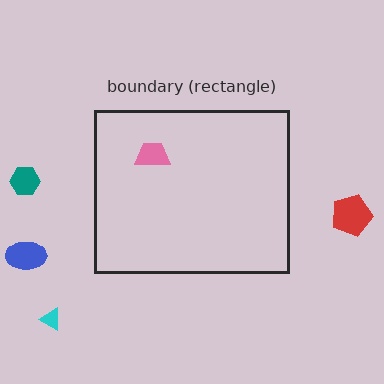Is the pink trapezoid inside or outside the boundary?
Inside.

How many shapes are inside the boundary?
1 inside, 4 outside.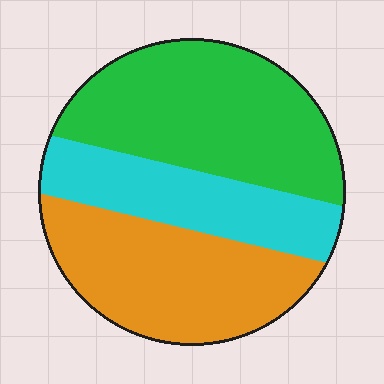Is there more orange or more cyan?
Orange.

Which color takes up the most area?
Green, at roughly 40%.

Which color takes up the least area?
Cyan, at roughly 25%.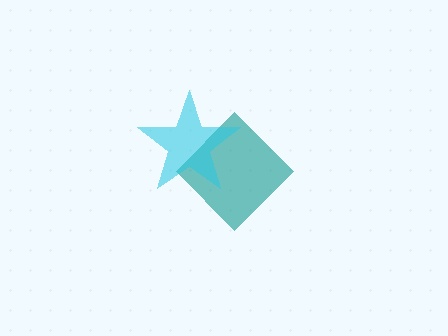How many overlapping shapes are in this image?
There are 2 overlapping shapes in the image.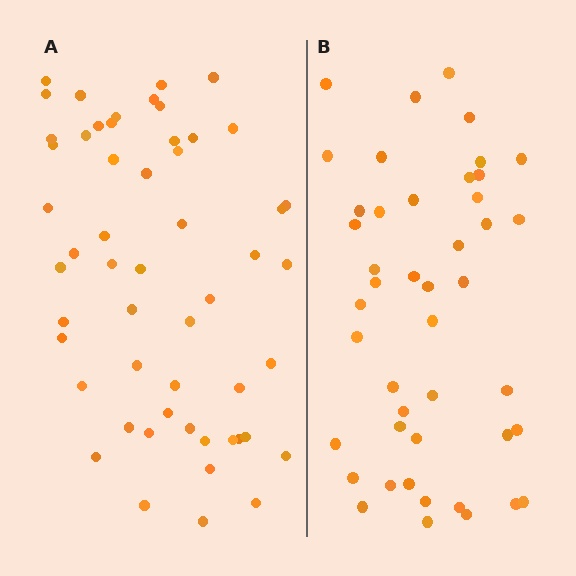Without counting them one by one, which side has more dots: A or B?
Region A (the left region) has more dots.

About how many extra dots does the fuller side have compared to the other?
Region A has roughly 8 or so more dots than region B.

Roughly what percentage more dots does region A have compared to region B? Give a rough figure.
About 20% more.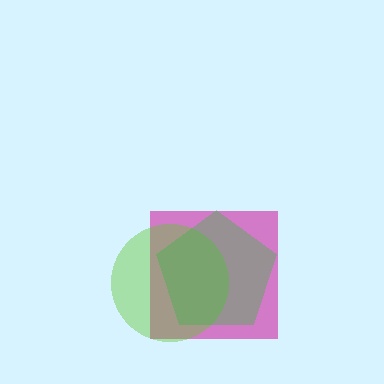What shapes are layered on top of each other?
The layered shapes are: a magenta square, a lime circle, a green pentagon.